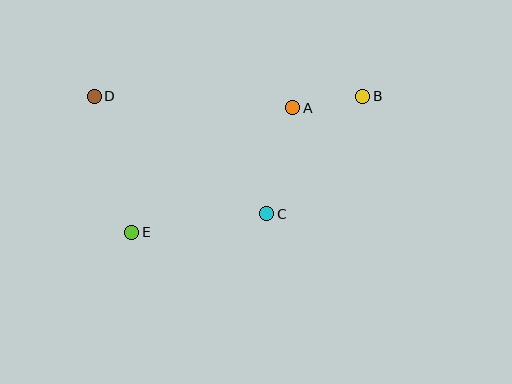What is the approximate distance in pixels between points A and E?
The distance between A and E is approximately 204 pixels.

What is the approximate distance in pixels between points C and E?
The distance between C and E is approximately 136 pixels.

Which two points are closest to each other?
Points A and B are closest to each other.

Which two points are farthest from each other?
Points B and D are farthest from each other.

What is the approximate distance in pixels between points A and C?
The distance between A and C is approximately 109 pixels.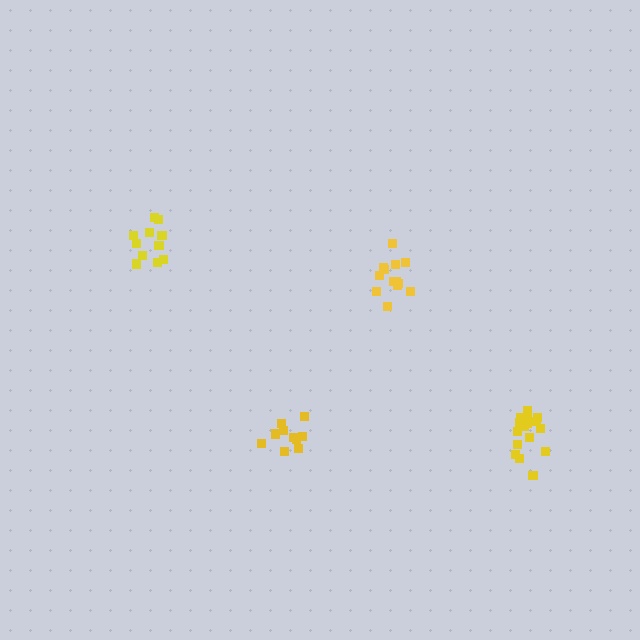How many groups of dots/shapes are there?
There are 4 groups.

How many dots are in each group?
Group 1: 17 dots, Group 2: 13 dots, Group 3: 11 dots, Group 4: 11 dots (52 total).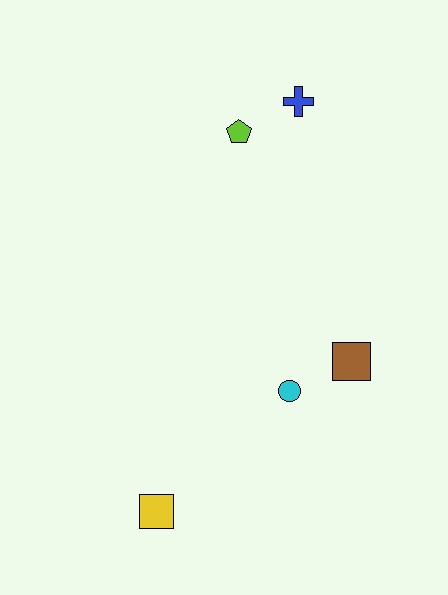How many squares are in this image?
There are 2 squares.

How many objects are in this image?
There are 5 objects.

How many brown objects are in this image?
There is 1 brown object.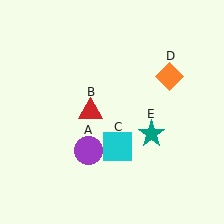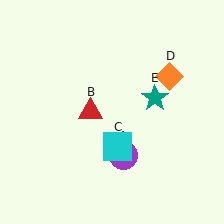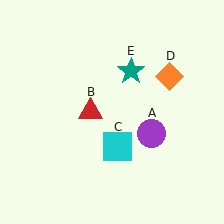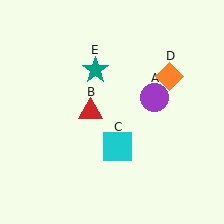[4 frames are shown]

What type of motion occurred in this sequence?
The purple circle (object A), teal star (object E) rotated counterclockwise around the center of the scene.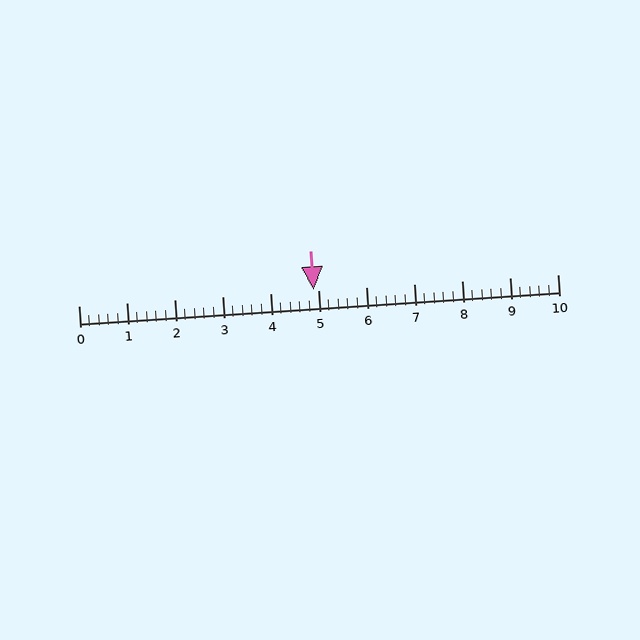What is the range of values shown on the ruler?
The ruler shows values from 0 to 10.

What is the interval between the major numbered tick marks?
The major tick marks are spaced 1 units apart.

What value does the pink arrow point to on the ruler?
The pink arrow points to approximately 4.9.